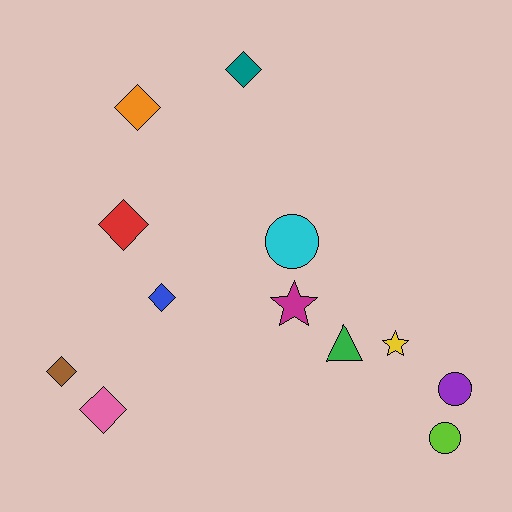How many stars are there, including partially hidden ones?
There are 2 stars.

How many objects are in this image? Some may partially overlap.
There are 12 objects.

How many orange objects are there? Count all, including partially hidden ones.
There is 1 orange object.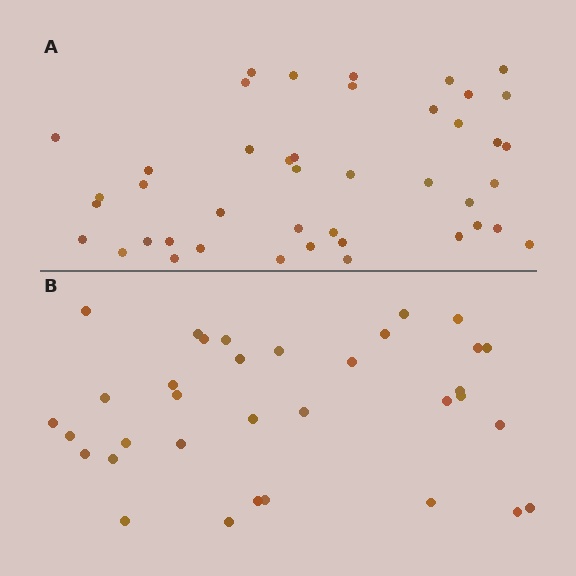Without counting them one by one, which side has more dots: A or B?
Region A (the top region) has more dots.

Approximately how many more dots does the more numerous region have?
Region A has roughly 8 or so more dots than region B.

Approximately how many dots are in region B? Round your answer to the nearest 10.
About 30 dots. (The exact count is 34, which rounds to 30.)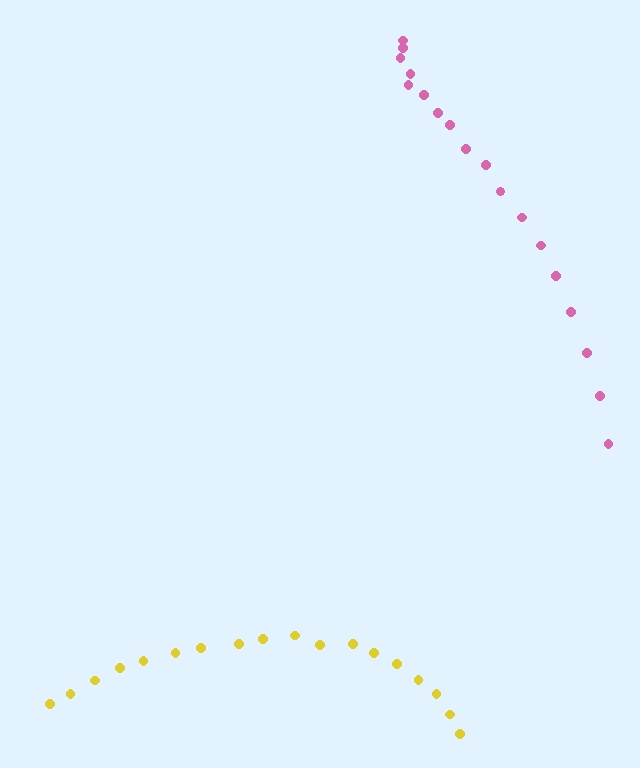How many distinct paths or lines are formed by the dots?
There are 2 distinct paths.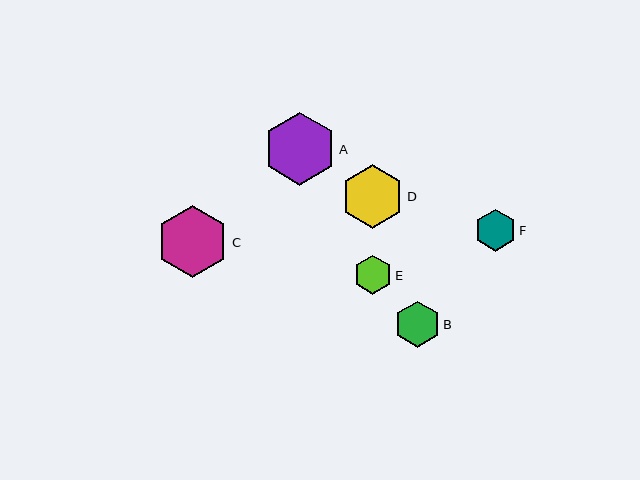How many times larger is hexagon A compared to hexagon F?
Hexagon A is approximately 1.8 times the size of hexagon F.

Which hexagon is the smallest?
Hexagon E is the smallest with a size of approximately 39 pixels.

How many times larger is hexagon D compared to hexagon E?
Hexagon D is approximately 1.6 times the size of hexagon E.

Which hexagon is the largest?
Hexagon A is the largest with a size of approximately 73 pixels.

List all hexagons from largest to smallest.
From largest to smallest: A, C, D, B, F, E.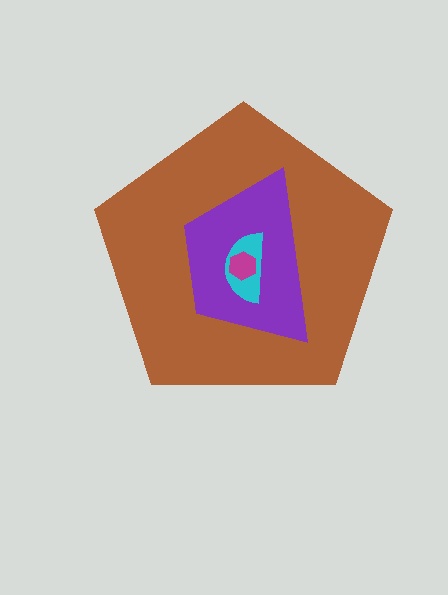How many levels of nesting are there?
4.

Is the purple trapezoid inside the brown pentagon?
Yes.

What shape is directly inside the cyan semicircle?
The magenta hexagon.